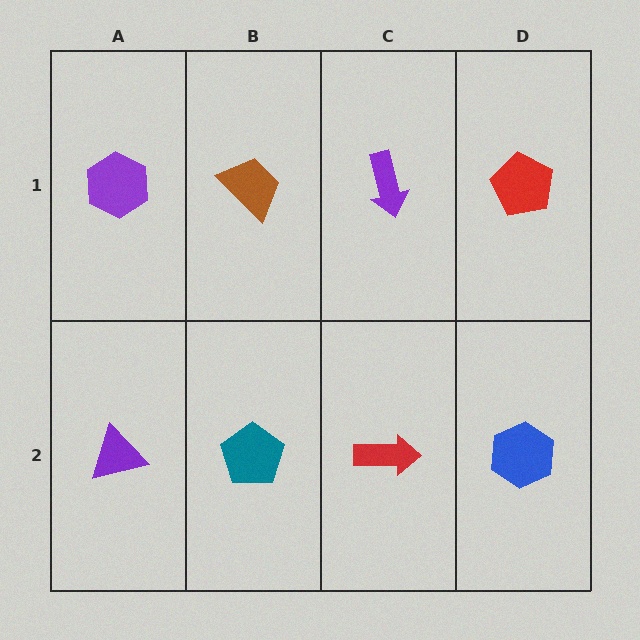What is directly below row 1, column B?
A teal pentagon.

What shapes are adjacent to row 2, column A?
A purple hexagon (row 1, column A), a teal pentagon (row 2, column B).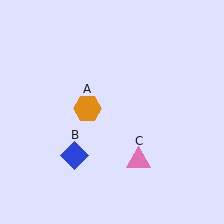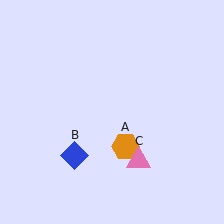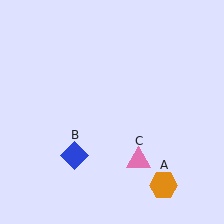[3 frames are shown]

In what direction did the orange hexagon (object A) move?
The orange hexagon (object A) moved down and to the right.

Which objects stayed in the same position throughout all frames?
Blue diamond (object B) and pink triangle (object C) remained stationary.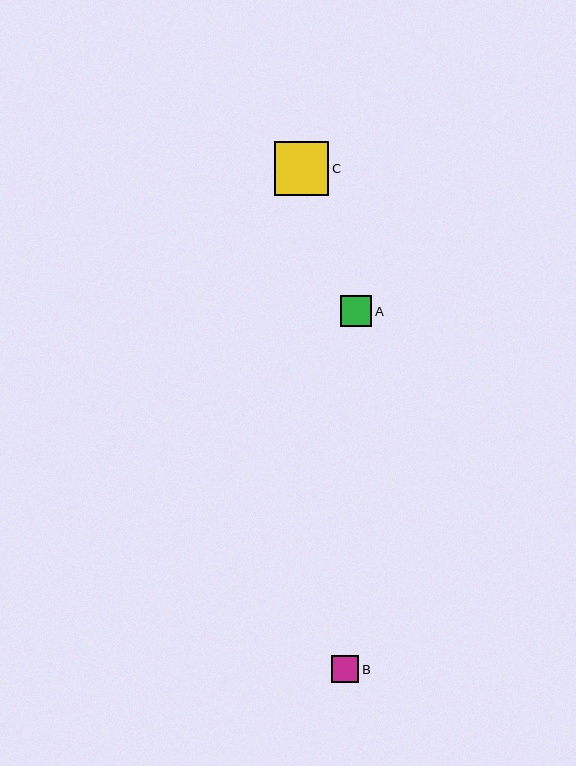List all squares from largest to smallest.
From largest to smallest: C, A, B.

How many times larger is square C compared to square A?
Square C is approximately 1.7 times the size of square A.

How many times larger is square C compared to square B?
Square C is approximately 2.0 times the size of square B.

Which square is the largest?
Square C is the largest with a size of approximately 54 pixels.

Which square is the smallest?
Square B is the smallest with a size of approximately 27 pixels.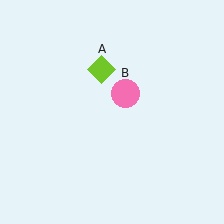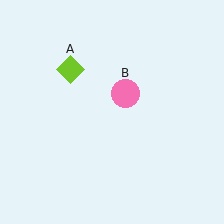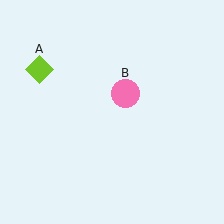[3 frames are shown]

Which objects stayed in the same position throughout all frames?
Pink circle (object B) remained stationary.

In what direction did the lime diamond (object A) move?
The lime diamond (object A) moved left.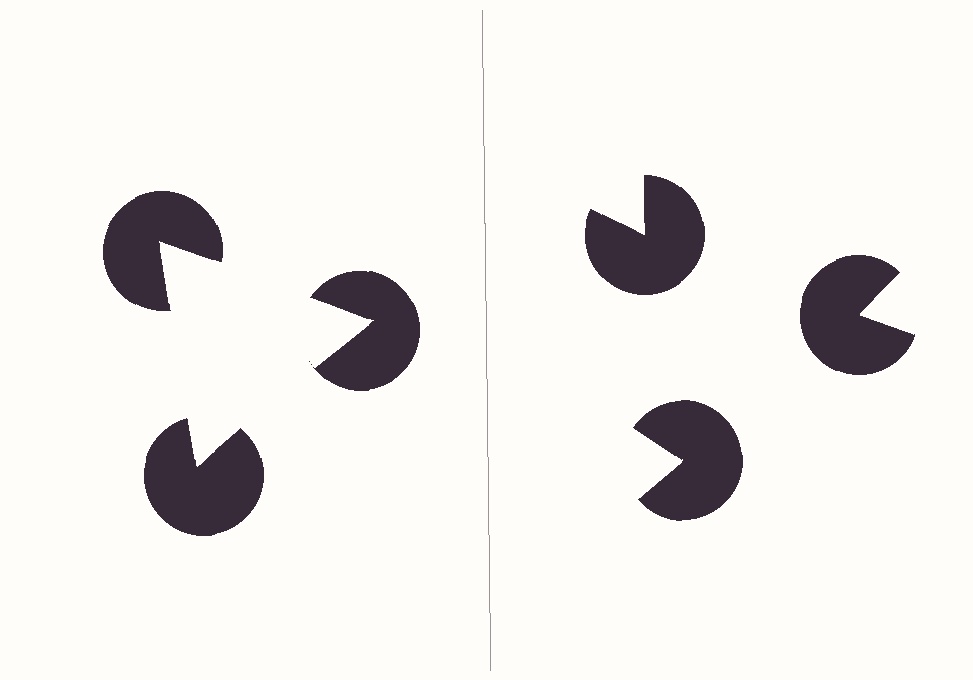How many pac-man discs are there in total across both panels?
6 — 3 on each side.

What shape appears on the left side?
An illusory triangle.